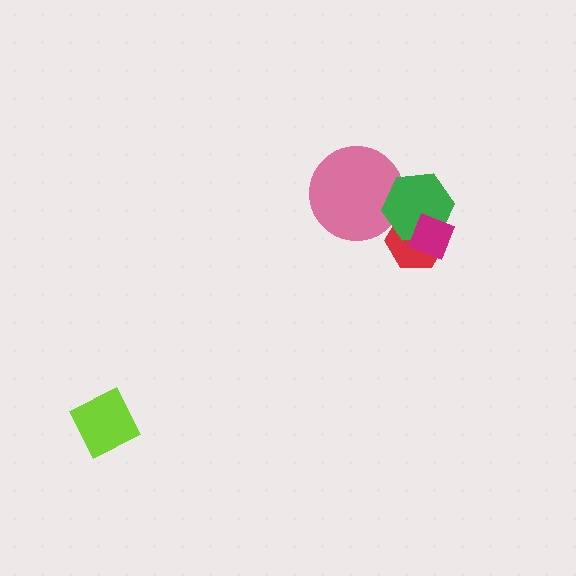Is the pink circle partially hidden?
Yes, it is partially covered by another shape.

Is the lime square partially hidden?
No, no other shape covers it.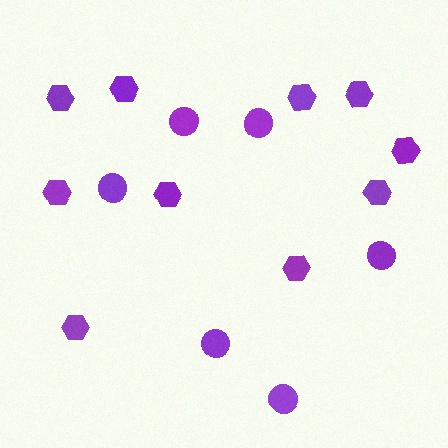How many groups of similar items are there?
There are 2 groups: one group of circles (6) and one group of hexagons (10).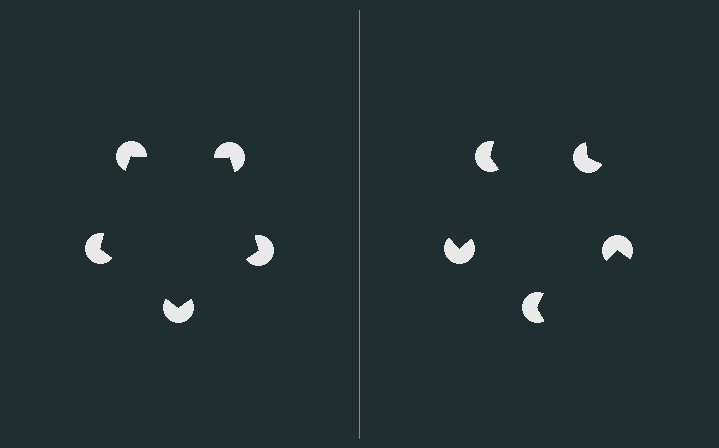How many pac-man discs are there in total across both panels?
10 — 5 on each side.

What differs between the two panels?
The pac-man discs are positioned identically on both sides; only the wedge orientations differ. On the left they align to a pentagon; on the right they are misaligned.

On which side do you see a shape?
An illusory pentagon appears on the left side. On the right side the wedge cuts are rotated, so no coherent shape forms.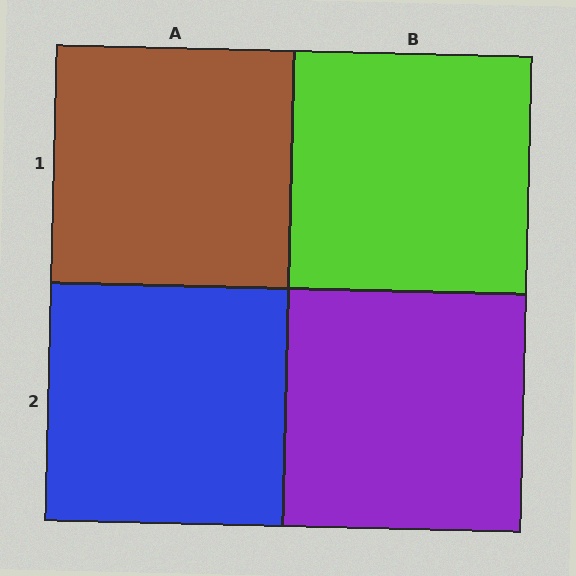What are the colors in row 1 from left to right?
Brown, lime.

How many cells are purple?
1 cell is purple.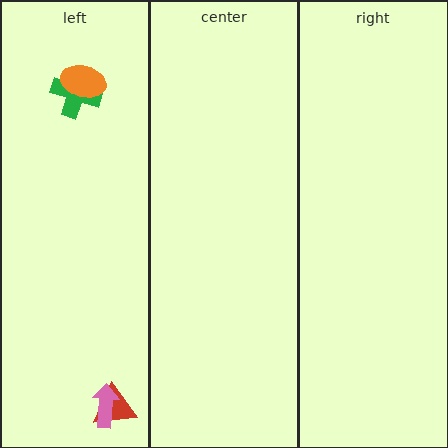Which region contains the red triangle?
The left region.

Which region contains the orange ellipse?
The left region.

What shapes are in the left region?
The green cross, the red triangle, the orange ellipse, the pink arrow.